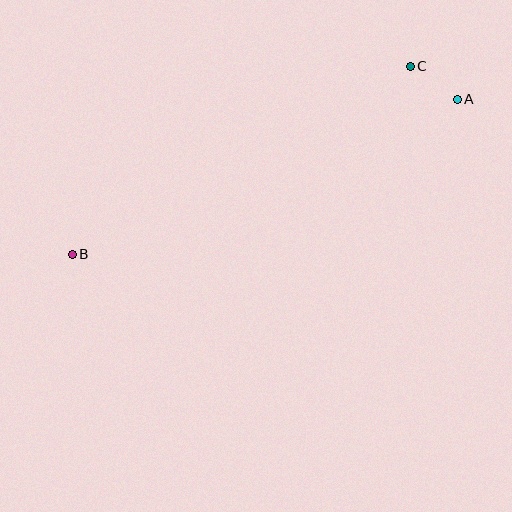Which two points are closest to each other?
Points A and C are closest to each other.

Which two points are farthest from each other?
Points A and B are farthest from each other.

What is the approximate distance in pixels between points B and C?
The distance between B and C is approximately 387 pixels.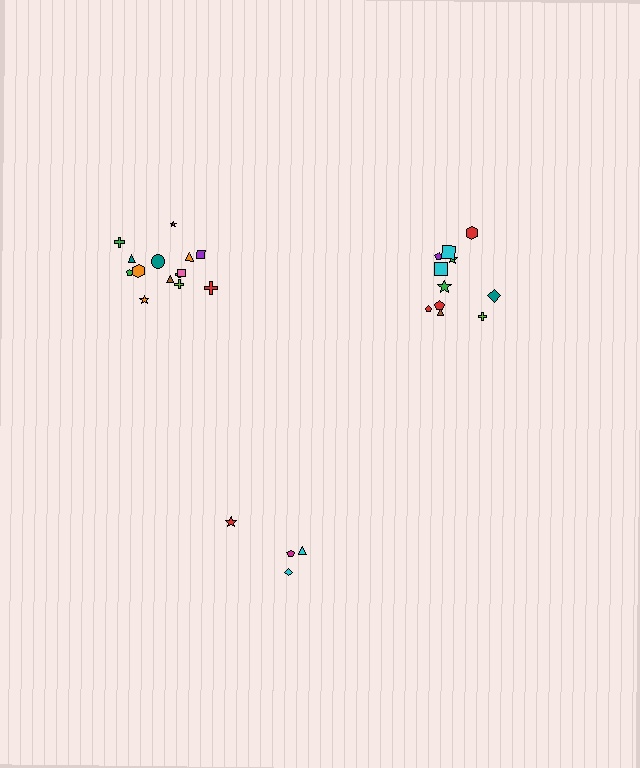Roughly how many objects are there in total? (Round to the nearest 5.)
Roughly 30 objects in total.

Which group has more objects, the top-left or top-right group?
The top-left group.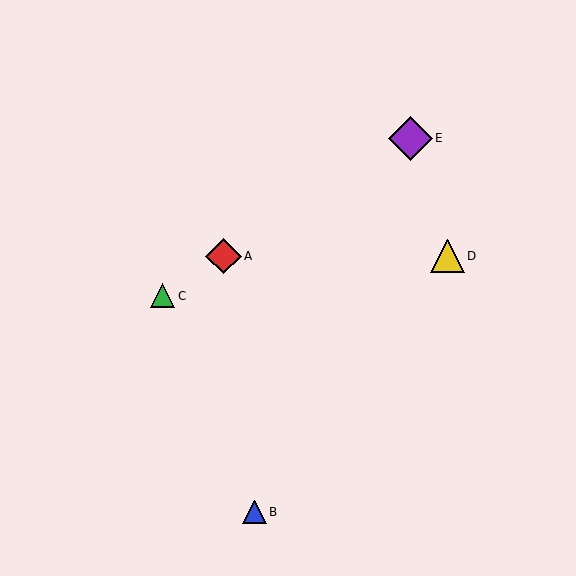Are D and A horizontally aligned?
Yes, both are at y≈256.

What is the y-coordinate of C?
Object C is at y≈296.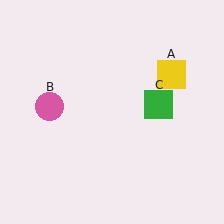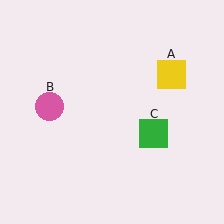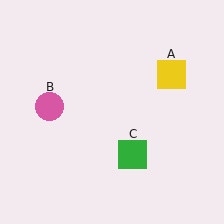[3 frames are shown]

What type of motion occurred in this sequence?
The green square (object C) rotated clockwise around the center of the scene.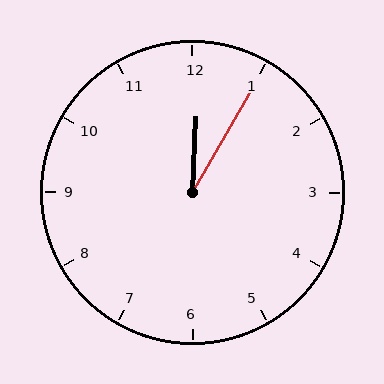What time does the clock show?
12:05.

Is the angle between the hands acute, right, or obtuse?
It is acute.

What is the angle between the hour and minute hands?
Approximately 28 degrees.